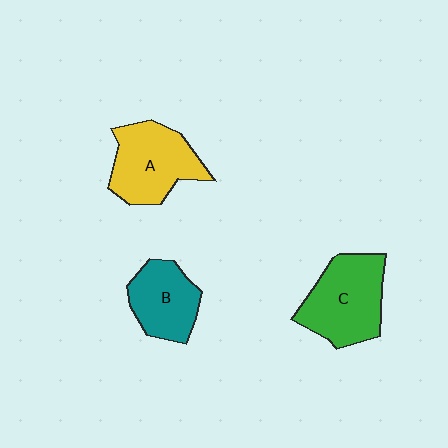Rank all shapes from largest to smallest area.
From largest to smallest: C (green), A (yellow), B (teal).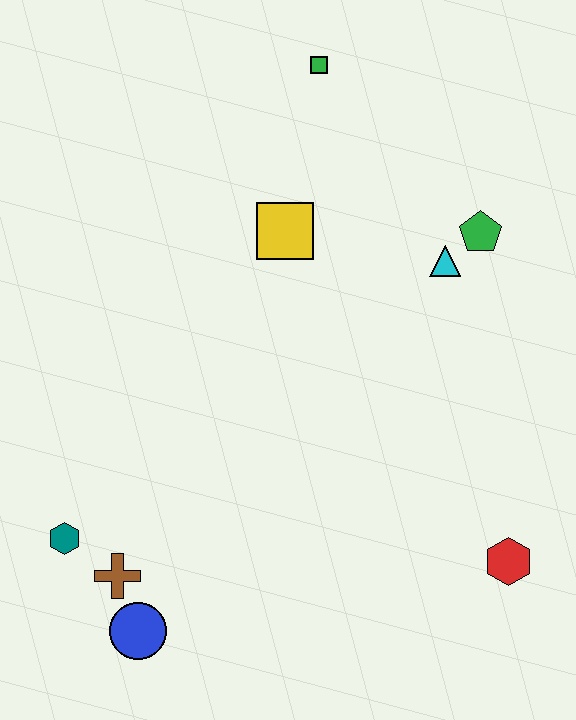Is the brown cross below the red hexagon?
Yes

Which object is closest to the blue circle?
The brown cross is closest to the blue circle.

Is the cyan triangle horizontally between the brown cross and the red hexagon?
Yes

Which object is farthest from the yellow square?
The blue circle is farthest from the yellow square.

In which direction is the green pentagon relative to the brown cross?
The green pentagon is to the right of the brown cross.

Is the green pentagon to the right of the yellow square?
Yes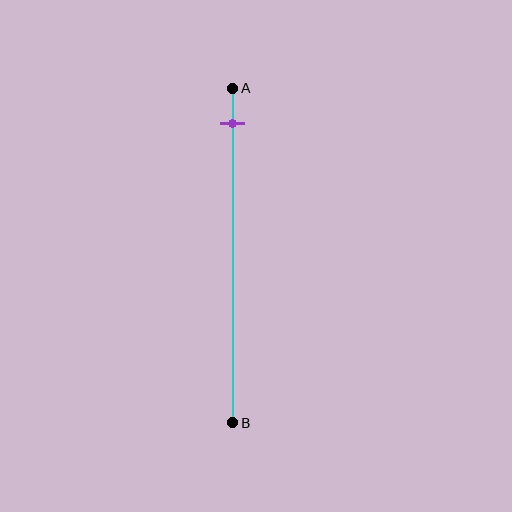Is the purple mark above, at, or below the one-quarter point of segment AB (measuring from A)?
The purple mark is above the one-quarter point of segment AB.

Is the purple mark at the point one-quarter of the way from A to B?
No, the mark is at about 10% from A, not at the 25% one-quarter point.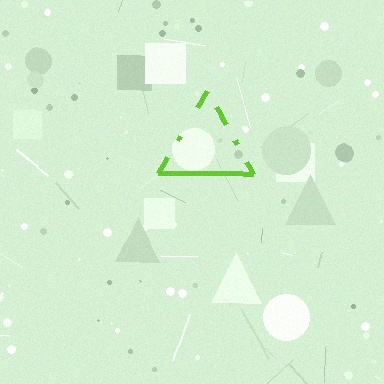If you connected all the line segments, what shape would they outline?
They would outline a triangle.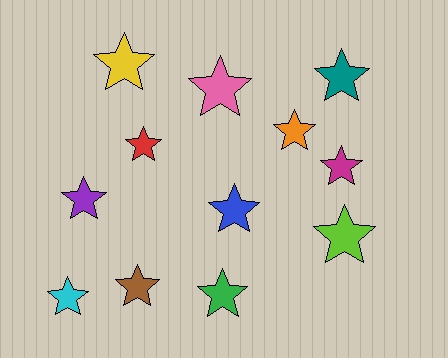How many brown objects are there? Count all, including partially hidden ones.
There is 1 brown object.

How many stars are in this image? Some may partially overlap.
There are 12 stars.